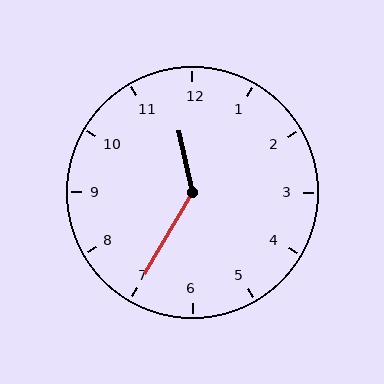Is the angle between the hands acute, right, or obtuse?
It is obtuse.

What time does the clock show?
11:35.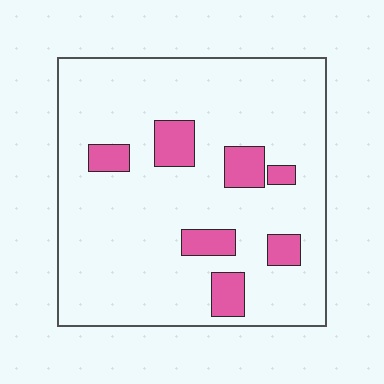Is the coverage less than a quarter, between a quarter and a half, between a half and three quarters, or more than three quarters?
Less than a quarter.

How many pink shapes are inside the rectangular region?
7.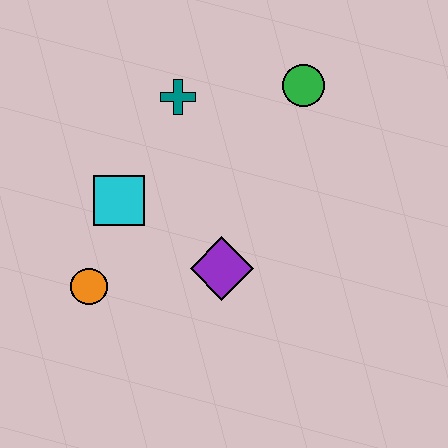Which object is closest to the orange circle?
The cyan square is closest to the orange circle.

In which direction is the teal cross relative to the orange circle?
The teal cross is above the orange circle.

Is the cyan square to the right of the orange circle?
Yes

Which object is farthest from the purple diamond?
The green circle is farthest from the purple diamond.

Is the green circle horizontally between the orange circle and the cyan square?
No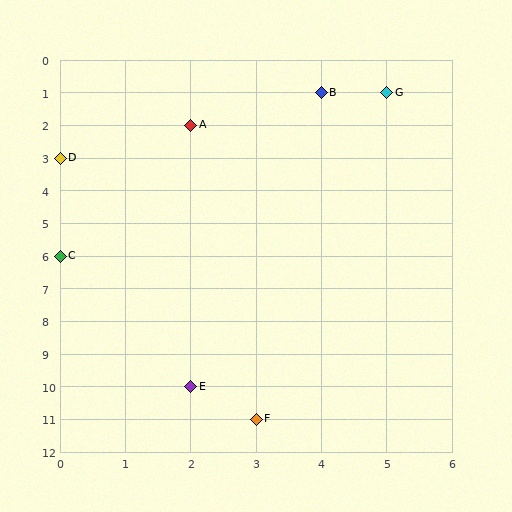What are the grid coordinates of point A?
Point A is at grid coordinates (2, 2).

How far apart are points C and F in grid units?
Points C and F are 3 columns and 5 rows apart (about 5.8 grid units diagonally).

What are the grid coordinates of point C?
Point C is at grid coordinates (0, 6).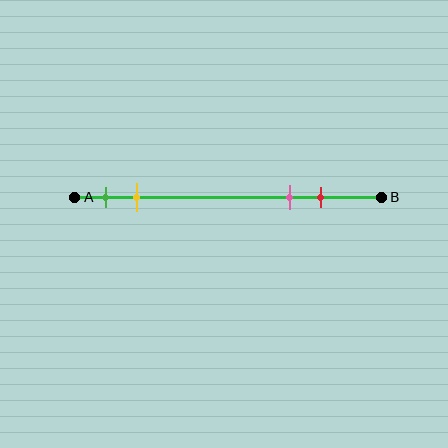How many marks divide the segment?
There are 4 marks dividing the segment.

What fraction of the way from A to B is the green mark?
The green mark is approximately 10% (0.1) of the way from A to B.